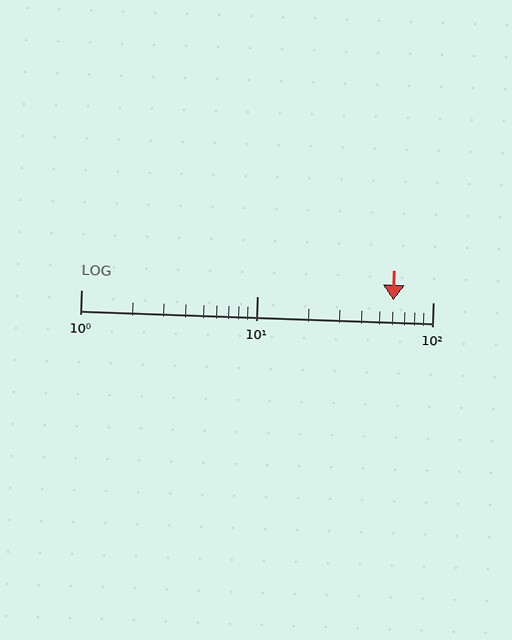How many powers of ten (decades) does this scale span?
The scale spans 2 decades, from 1 to 100.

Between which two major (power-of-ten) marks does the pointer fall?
The pointer is between 10 and 100.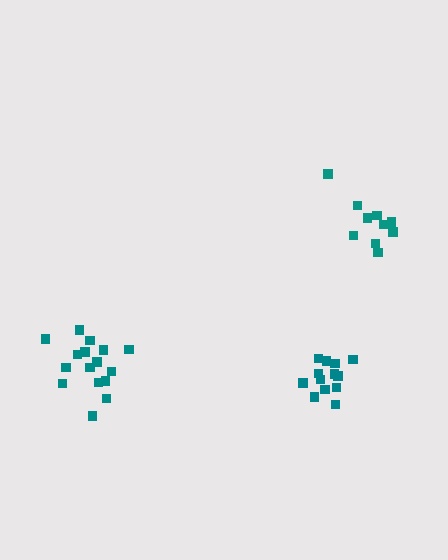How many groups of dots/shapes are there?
There are 3 groups.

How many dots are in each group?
Group 1: 16 dots, Group 2: 13 dots, Group 3: 10 dots (39 total).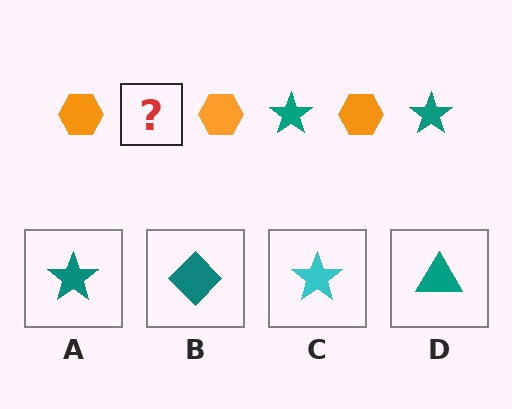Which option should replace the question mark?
Option A.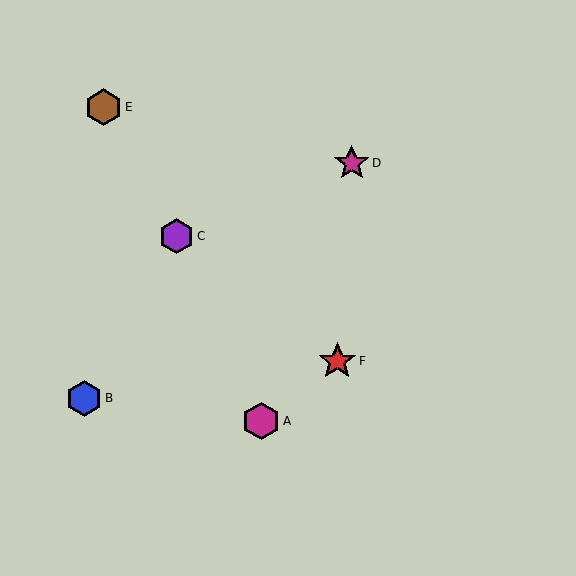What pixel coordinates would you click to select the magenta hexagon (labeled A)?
Click at (261, 421) to select the magenta hexagon A.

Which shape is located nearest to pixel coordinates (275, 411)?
The magenta hexagon (labeled A) at (261, 421) is nearest to that location.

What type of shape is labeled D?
Shape D is a magenta star.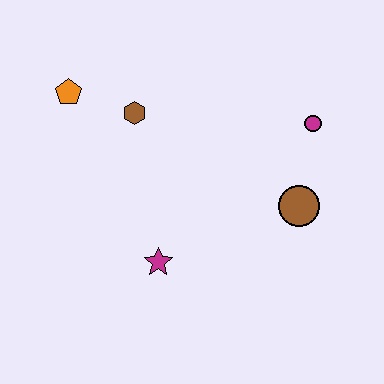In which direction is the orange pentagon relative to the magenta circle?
The orange pentagon is to the left of the magenta circle.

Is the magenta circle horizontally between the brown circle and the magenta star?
No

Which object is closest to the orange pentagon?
The brown hexagon is closest to the orange pentagon.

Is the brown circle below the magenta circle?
Yes